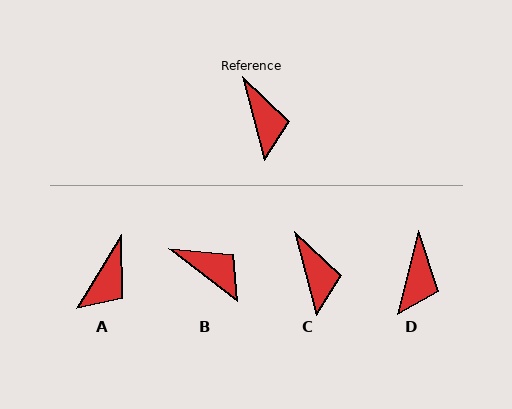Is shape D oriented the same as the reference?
No, it is off by about 28 degrees.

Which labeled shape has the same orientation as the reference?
C.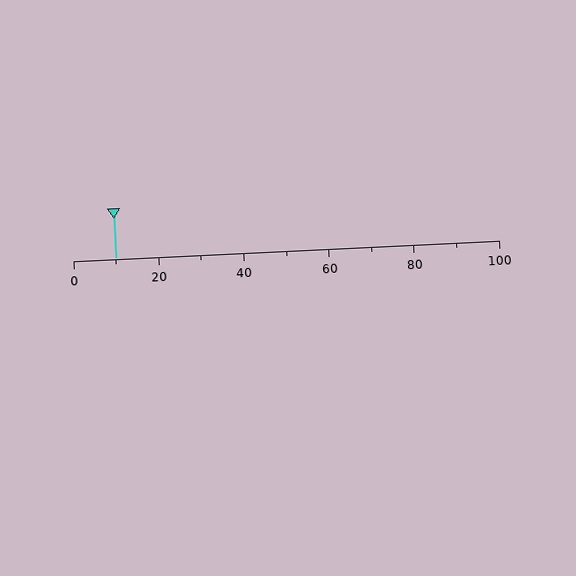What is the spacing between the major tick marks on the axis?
The major ticks are spaced 20 apart.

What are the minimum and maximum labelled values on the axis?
The axis runs from 0 to 100.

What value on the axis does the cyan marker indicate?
The marker indicates approximately 10.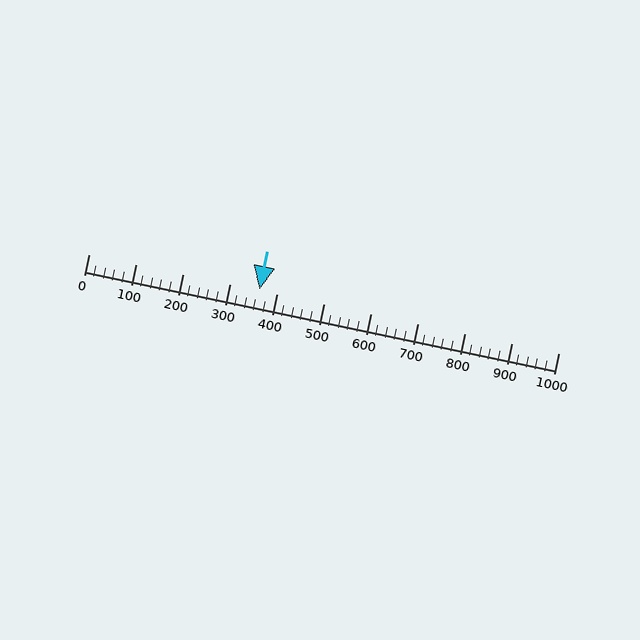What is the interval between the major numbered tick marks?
The major tick marks are spaced 100 units apart.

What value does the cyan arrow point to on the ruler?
The cyan arrow points to approximately 362.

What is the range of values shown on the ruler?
The ruler shows values from 0 to 1000.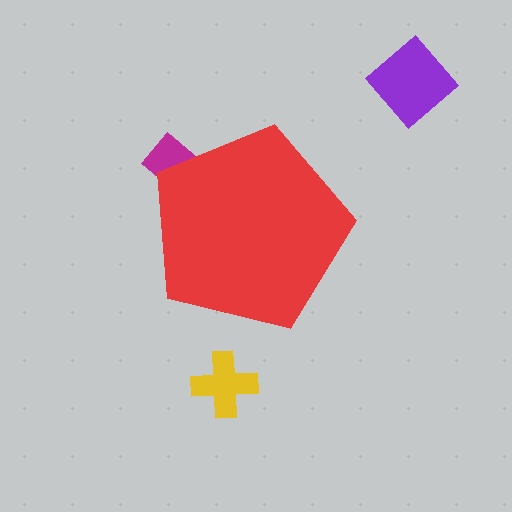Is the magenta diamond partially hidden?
Yes, the magenta diamond is partially hidden behind the red pentagon.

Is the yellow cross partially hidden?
No, the yellow cross is fully visible.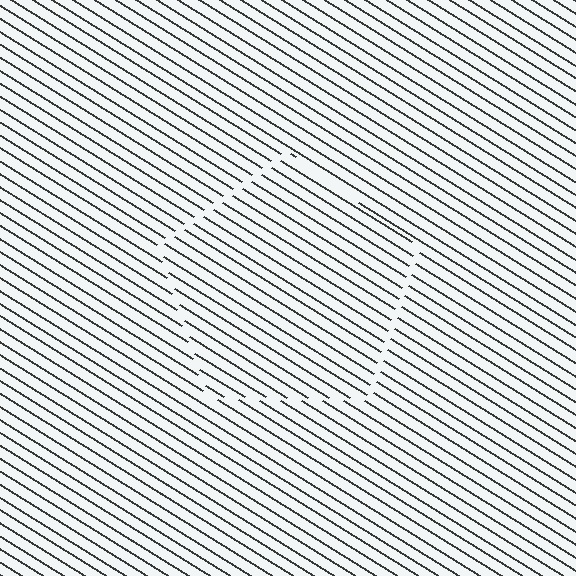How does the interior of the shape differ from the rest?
The interior of the shape contains the same grating, shifted by half a period — the contour is defined by the phase discontinuity where line-ends from the inner and outer gratings abut.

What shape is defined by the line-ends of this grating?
An illusory pentagon. The interior of the shape contains the same grating, shifted by half a period — the contour is defined by the phase discontinuity where line-ends from the inner and outer gratings abut.